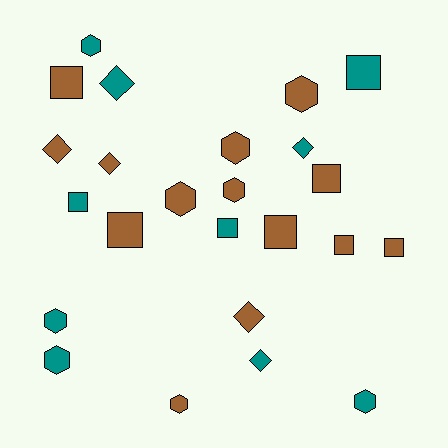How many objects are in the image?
There are 24 objects.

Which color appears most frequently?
Brown, with 14 objects.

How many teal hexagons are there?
There are 4 teal hexagons.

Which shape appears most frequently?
Hexagon, with 9 objects.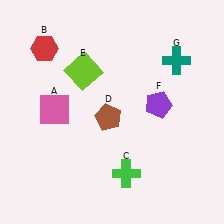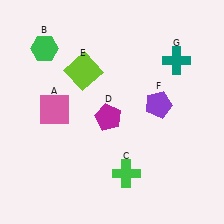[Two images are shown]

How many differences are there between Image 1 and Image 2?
There are 2 differences between the two images.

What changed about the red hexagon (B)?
In Image 1, B is red. In Image 2, it changed to green.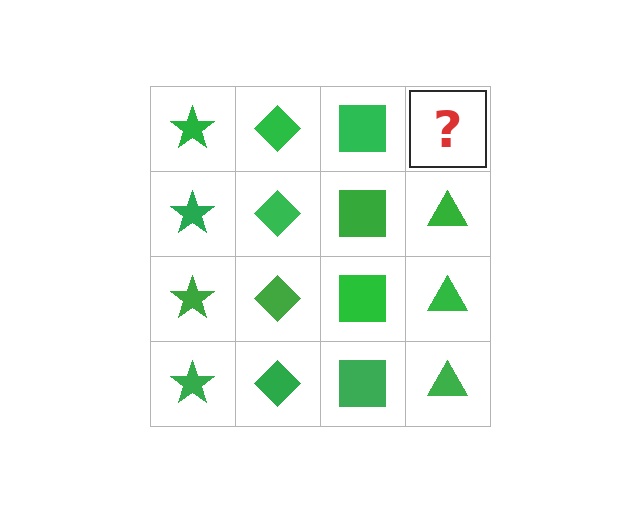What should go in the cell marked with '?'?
The missing cell should contain a green triangle.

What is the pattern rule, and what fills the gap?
The rule is that each column has a consistent shape. The gap should be filled with a green triangle.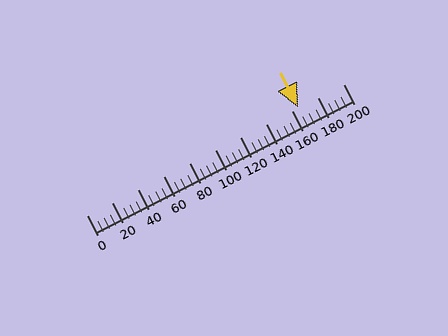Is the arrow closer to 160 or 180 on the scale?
The arrow is closer to 160.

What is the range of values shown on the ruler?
The ruler shows values from 0 to 200.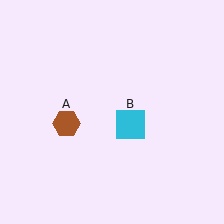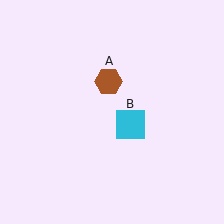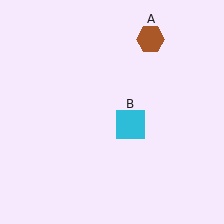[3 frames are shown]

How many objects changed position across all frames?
1 object changed position: brown hexagon (object A).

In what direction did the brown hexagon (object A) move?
The brown hexagon (object A) moved up and to the right.